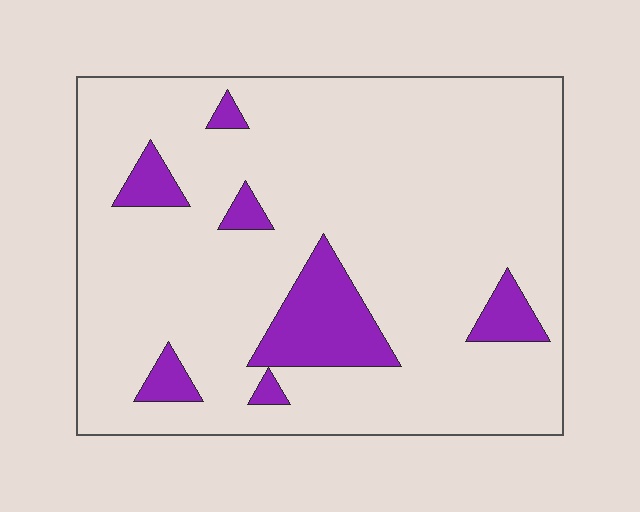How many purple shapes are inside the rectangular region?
7.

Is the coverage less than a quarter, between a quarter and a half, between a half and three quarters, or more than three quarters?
Less than a quarter.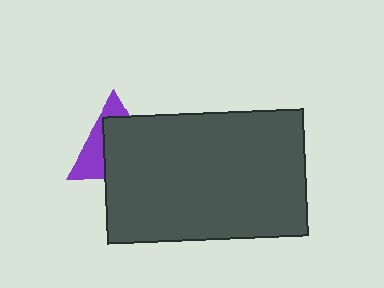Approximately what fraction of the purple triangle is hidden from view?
Roughly 62% of the purple triangle is hidden behind the dark gray rectangle.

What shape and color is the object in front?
The object in front is a dark gray rectangle.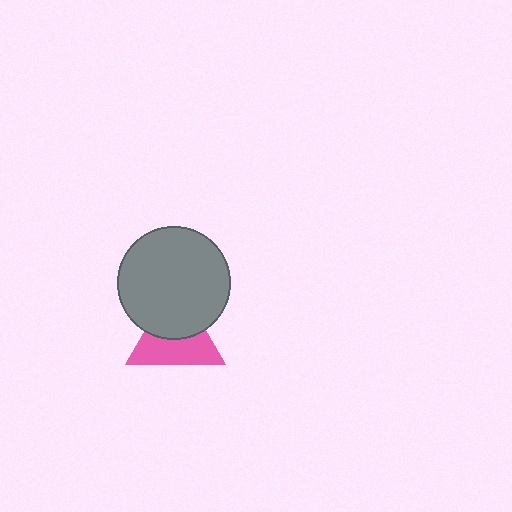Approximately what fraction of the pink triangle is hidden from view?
Roughly 45% of the pink triangle is hidden behind the gray circle.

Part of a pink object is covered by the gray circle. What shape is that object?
It is a triangle.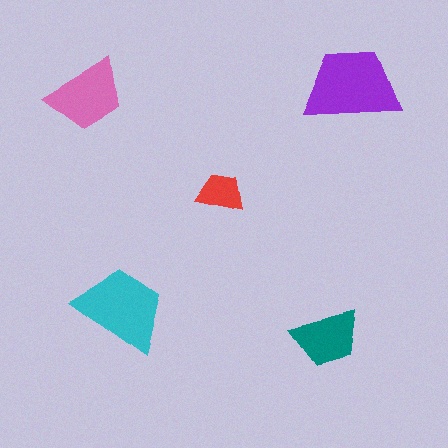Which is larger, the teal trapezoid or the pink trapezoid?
The pink one.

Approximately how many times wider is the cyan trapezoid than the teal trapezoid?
About 1.5 times wider.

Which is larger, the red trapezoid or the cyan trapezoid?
The cyan one.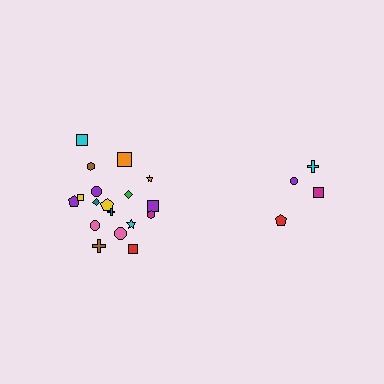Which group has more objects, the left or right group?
The left group.